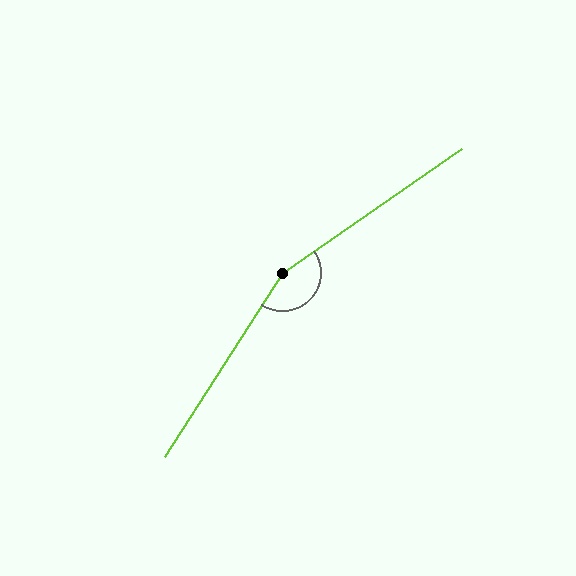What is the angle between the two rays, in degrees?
Approximately 157 degrees.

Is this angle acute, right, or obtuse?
It is obtuse.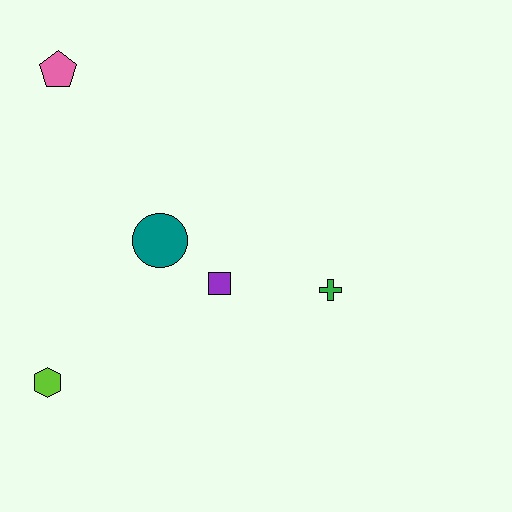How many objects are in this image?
There are 5 objects.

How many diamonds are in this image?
There are no diamonds.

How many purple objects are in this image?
There is 1 purple object.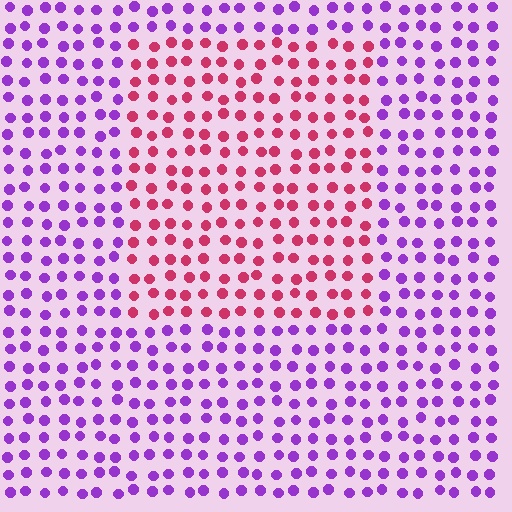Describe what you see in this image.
The image is filled with small purple elements in a uniform arrangement. A rectangle-shaped region is visible where the elements are tinted to a slightly different hue, forming a subtle color boundary.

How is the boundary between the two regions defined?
The boundary is defined purely by a slight shift in hue (about 61 degrees). Spacing, size, and orientation are identical on both sides.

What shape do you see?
I see a rectangle.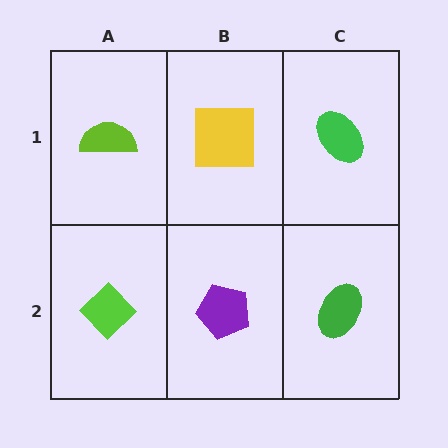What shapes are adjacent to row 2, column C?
A green ellipse (row 1, column C), a purple pentagon (row 2, column B).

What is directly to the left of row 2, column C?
A purple pentagon.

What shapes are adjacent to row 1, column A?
A lime diamond (row 2, column A), a yellow square (row 1, column B).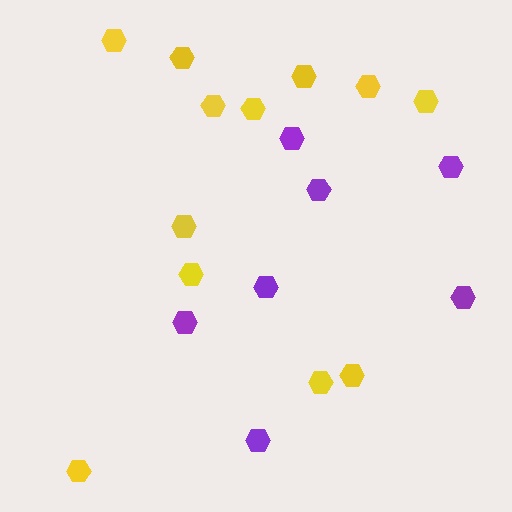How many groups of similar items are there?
There are 2 groups: one group of purple hexagons (7) and one group of yellow hexagons (12).